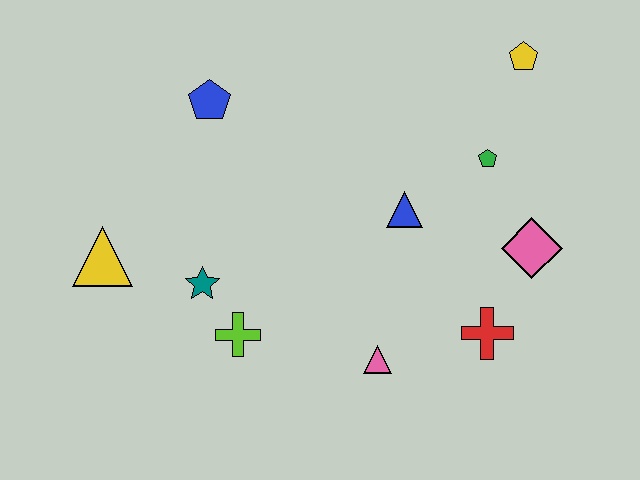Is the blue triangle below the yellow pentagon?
Yes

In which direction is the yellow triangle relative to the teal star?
The yellow triangle is to the left of the teal star.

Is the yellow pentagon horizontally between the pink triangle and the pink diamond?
Yes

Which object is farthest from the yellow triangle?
The yellow pentagon is farthest from the yellow triangle.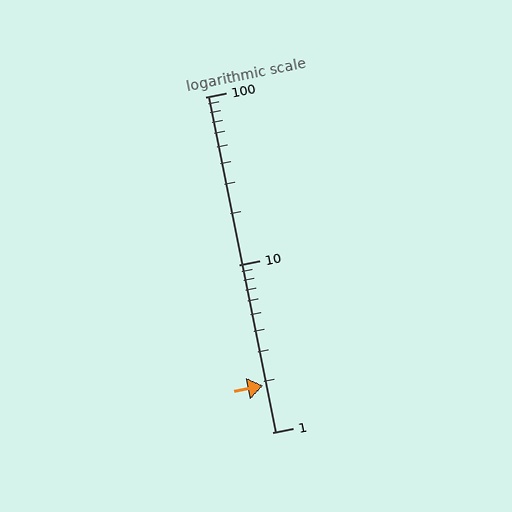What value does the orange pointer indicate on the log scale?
The pointer indicates approximately 1.9.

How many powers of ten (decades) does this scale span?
The scale spans 2 decades, from 1 to 100.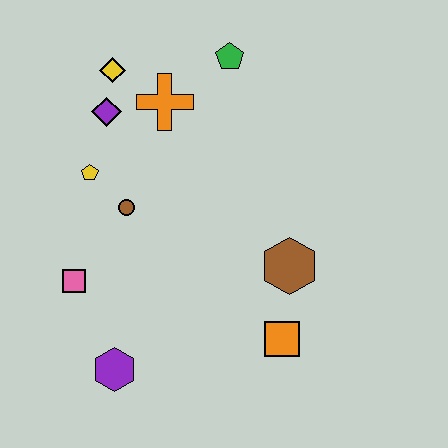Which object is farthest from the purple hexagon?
The green pentagon is farthest from the purple hexagon.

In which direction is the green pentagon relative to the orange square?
The green pentagon is above the orange square.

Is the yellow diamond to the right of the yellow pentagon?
Yes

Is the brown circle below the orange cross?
Yes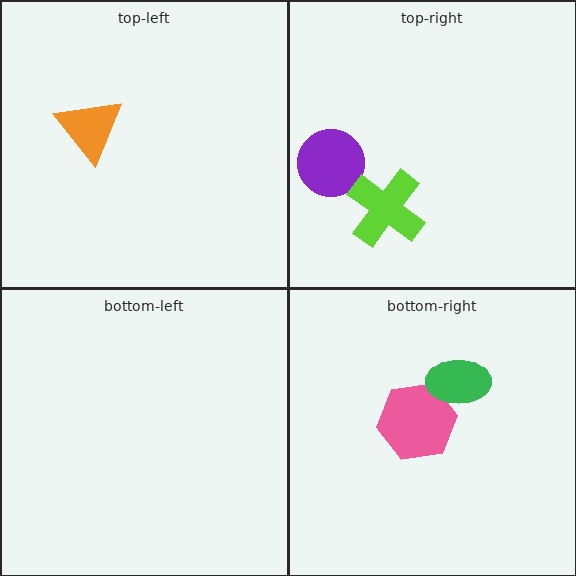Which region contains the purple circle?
The top-right region.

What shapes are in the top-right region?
The purple circle, the lime cross.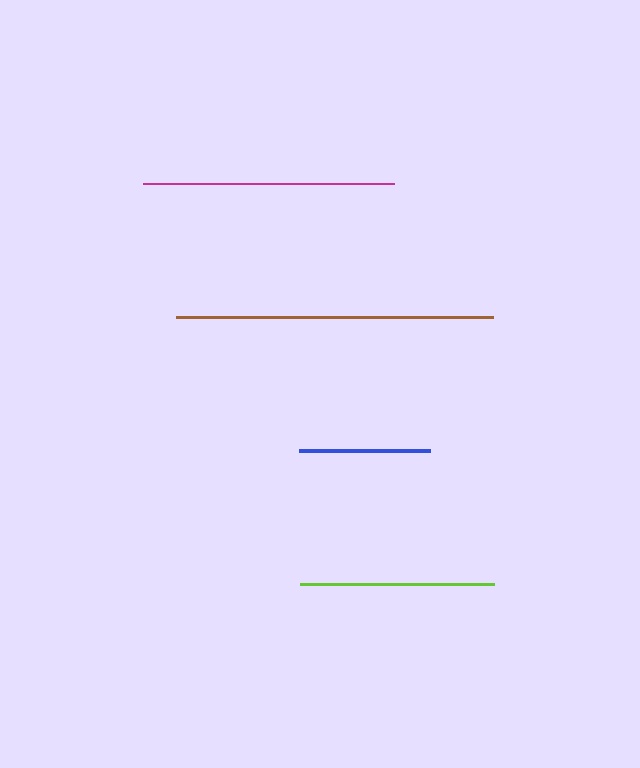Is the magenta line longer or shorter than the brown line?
The brown line is longer than the magenta line.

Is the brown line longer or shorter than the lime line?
The brown line is longer than the lime line.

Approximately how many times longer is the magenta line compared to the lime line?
The magenta line is approximately 1.3 times the length of the lime line.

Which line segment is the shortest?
The blue line is the shortest at approximately 131 pixels.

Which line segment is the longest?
The brown line is the longest at approximately 317 pixels.